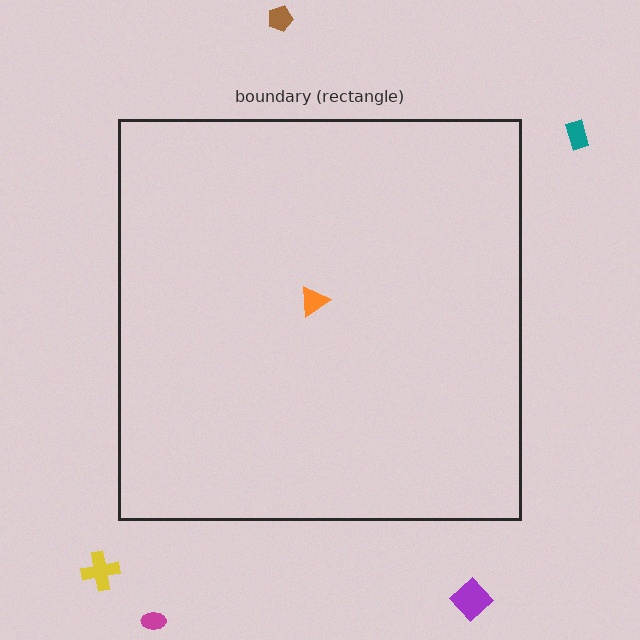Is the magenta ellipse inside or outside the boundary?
Outside.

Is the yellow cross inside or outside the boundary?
Outside.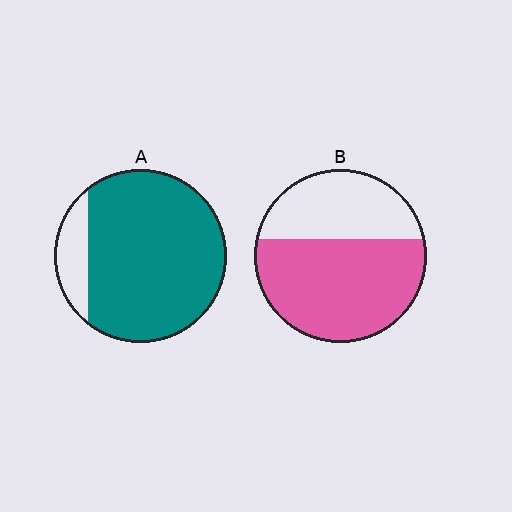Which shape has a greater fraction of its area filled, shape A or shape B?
Shape A.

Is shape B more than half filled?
Yes.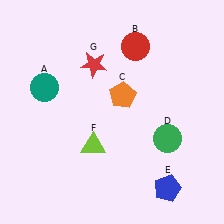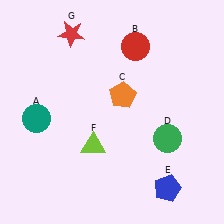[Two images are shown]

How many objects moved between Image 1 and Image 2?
2 objects moved between the two images.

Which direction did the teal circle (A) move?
The teal circle (A) moved down.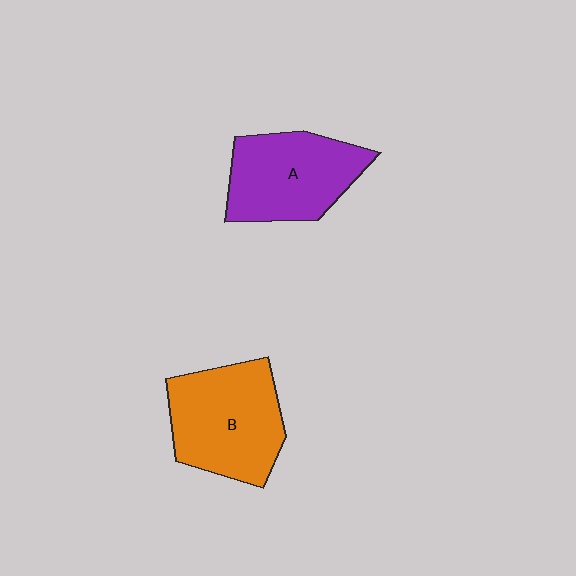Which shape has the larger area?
Shape B (orange).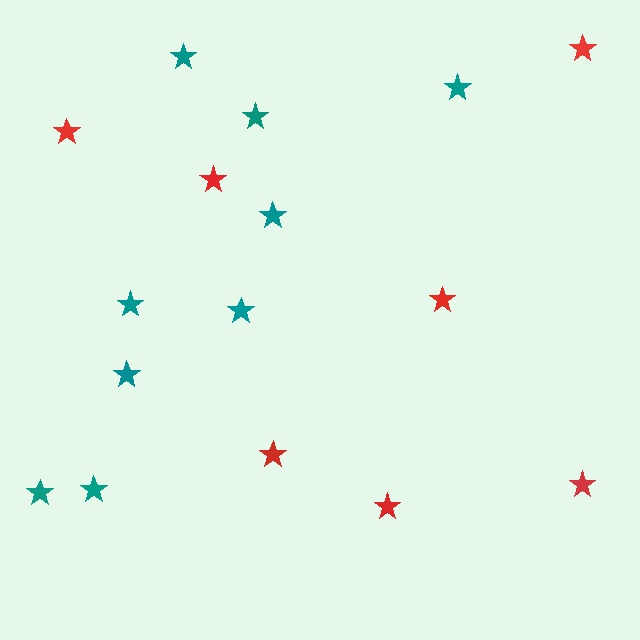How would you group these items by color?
There are 2 groups: one group of teal stars (9) and one group of red stars (7).